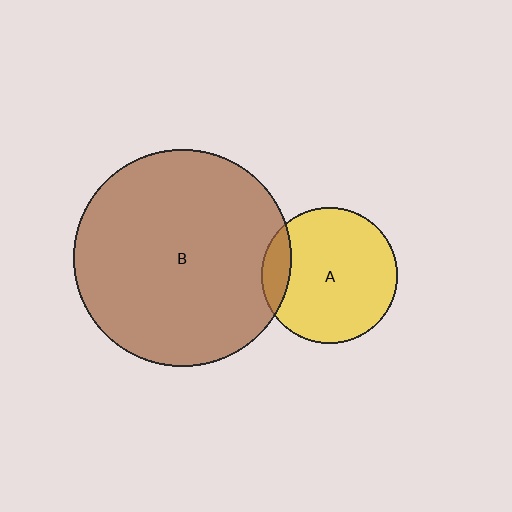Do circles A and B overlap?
Yes.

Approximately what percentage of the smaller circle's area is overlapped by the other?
Approximately 10%.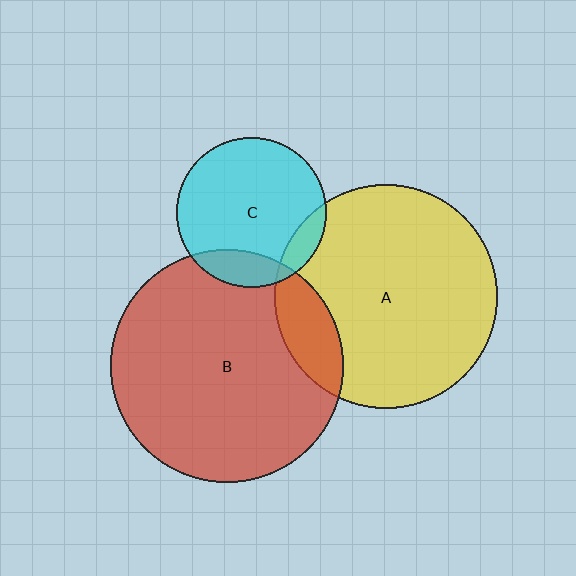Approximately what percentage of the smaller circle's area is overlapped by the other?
Approximately 15%.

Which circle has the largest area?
Circle B (red).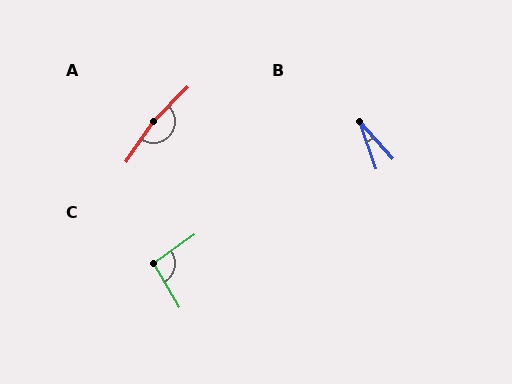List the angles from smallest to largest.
B (22°), C (94°), A (169°).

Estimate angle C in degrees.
Approximately 94 degrees.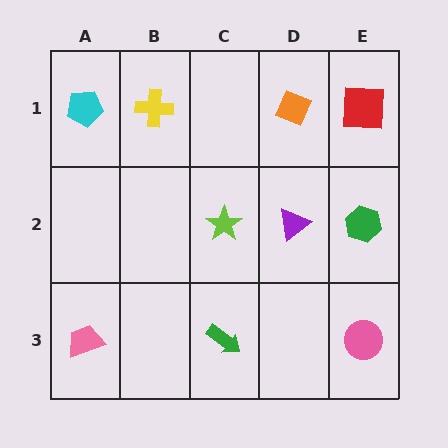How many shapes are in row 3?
3 shapes.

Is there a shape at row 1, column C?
No, that cell is empty.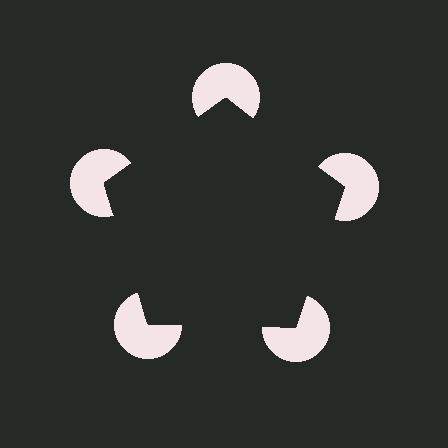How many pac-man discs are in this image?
There are 5 — one at each vertex of the illusory pentagon.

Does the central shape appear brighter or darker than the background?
It typically appears slightly darker than the background, even though no actual brightness change is drawn.